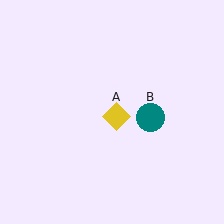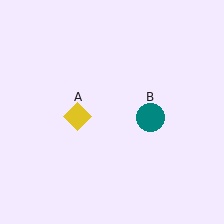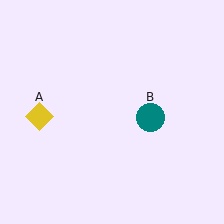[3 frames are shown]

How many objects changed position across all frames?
1 object changed position: yellow diamond (object A).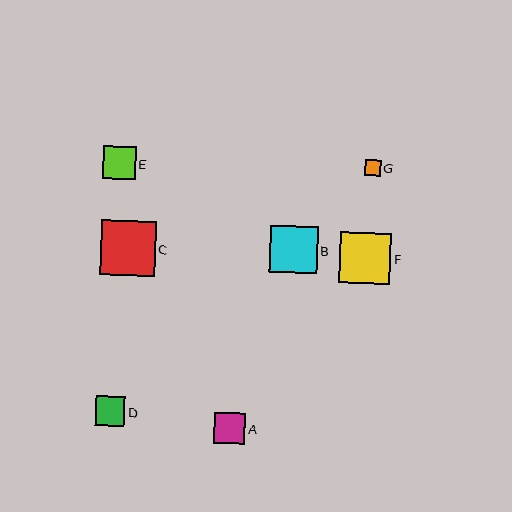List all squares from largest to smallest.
From largest to smallest: C, F, B, E, A, D, G.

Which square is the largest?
Square C is the largest with a size of approximately 55 pixels.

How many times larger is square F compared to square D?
Square F is approximately 1.7 times the size of square D.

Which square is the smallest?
Square G is the smallest with a size of approximately 16 pixels.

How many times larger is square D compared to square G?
Square D is approximately 1.9 times the size of square G.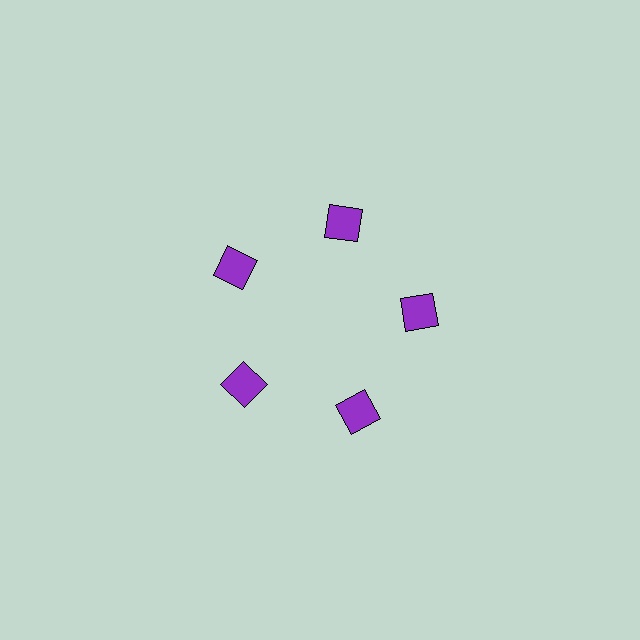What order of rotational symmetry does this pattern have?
This pattern has 5-fold rotational symmetry.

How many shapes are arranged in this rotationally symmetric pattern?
There are 5 shapes, arranged in 5 groups of 1.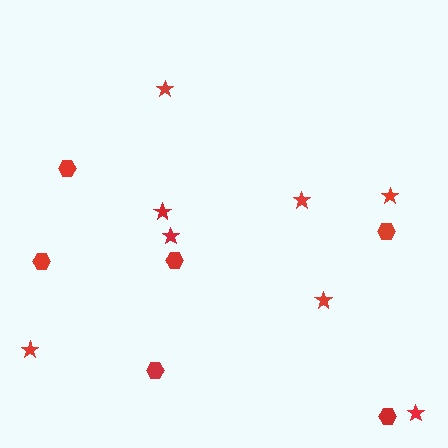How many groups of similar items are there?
There are 2 groups: one group of stars (8) and one group of hexagons (6).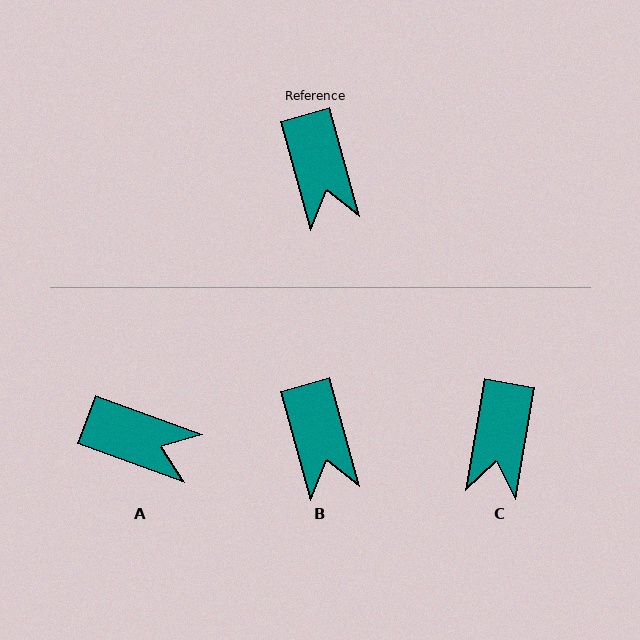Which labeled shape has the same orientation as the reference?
B.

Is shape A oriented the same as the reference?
No, it is off by about 54 degrees.